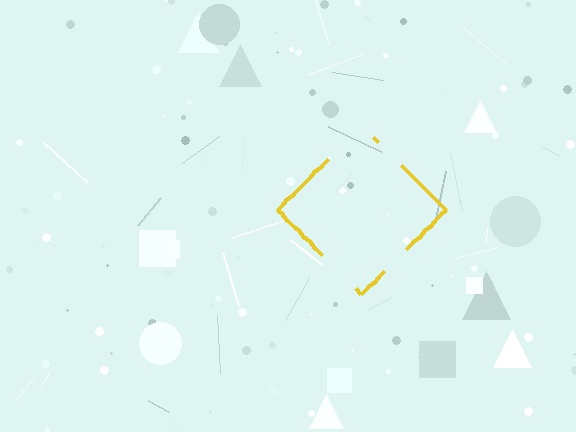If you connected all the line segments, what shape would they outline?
They would outline a diamond.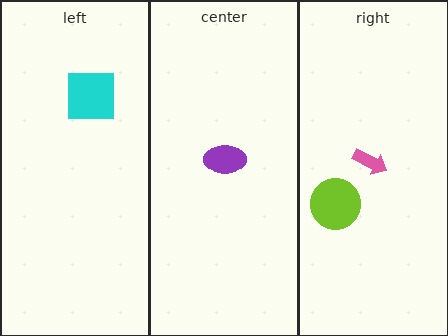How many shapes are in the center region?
1.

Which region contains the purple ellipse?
The center region.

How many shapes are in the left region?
1.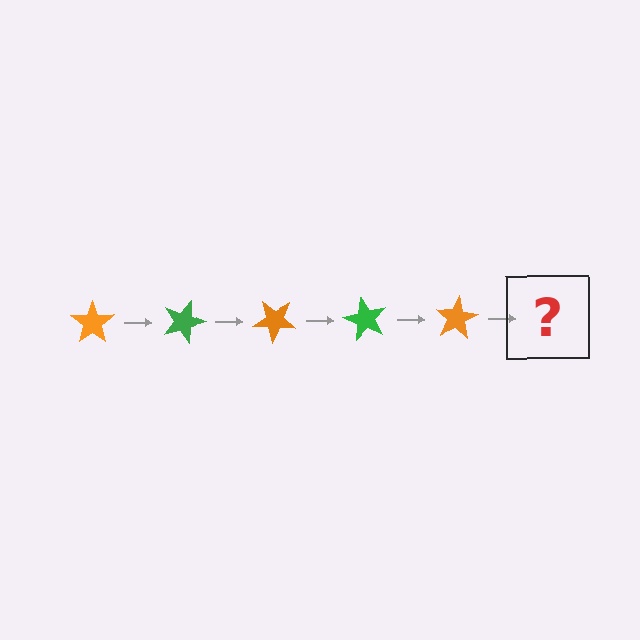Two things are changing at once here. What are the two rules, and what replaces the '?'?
The two rules are that it rotates 20 degrees each step and the color cycles through orange and green. The '?' should be a green star, rotated 100 degrees from the start.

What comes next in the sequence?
The next element should be a green star, rotated 100 degrees from the start.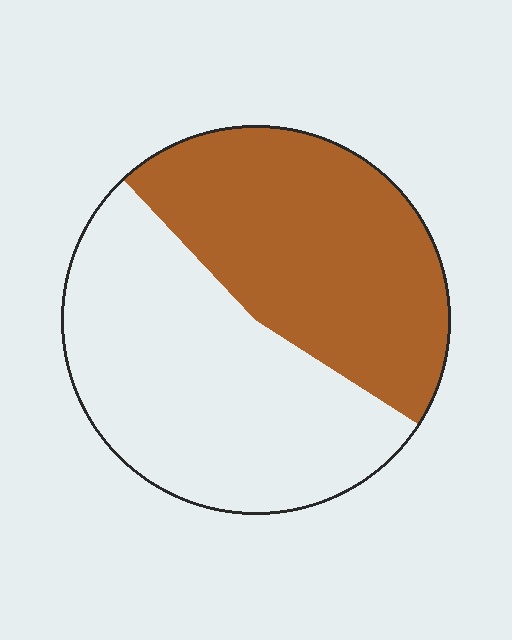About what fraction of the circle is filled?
About one half (1/2).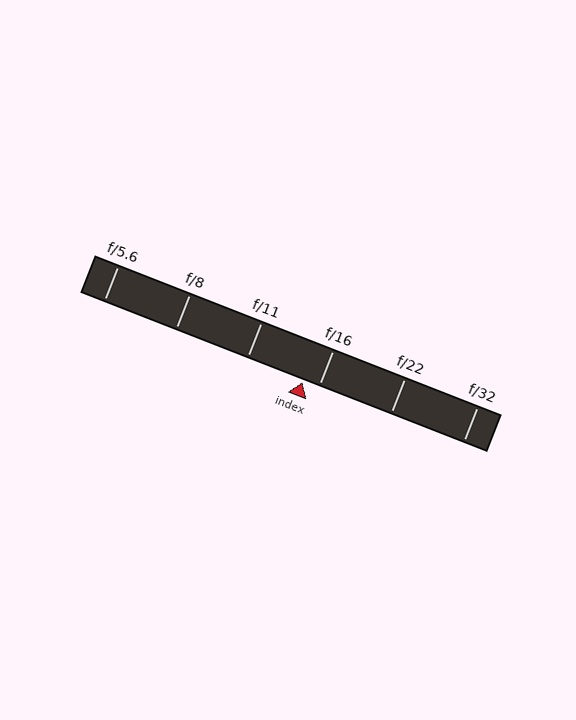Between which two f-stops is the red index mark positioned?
The index mark is between f/11 and f/16.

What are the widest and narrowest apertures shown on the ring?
The widest aperture shown is f/5.6 and the narrowest is f/32.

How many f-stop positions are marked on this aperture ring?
There are 6 f-stop positions marked.